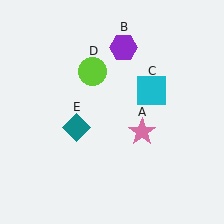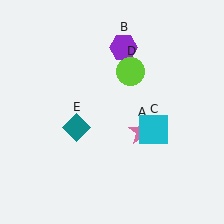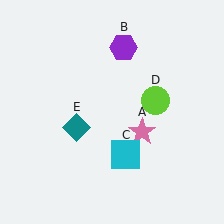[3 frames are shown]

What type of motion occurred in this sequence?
The cyan square (object C), lime circle (object D) rotated clockwise around the center of the scene.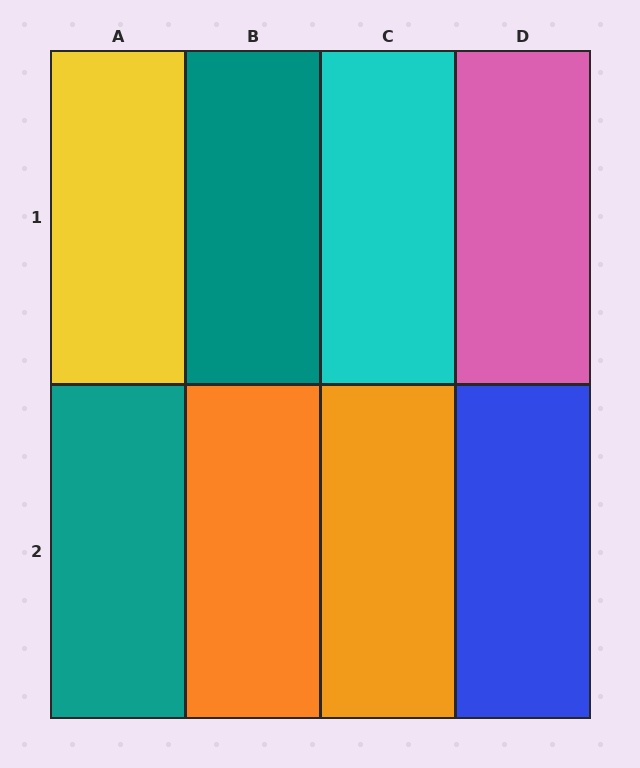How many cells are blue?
1 cell is blue.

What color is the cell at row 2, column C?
Orange.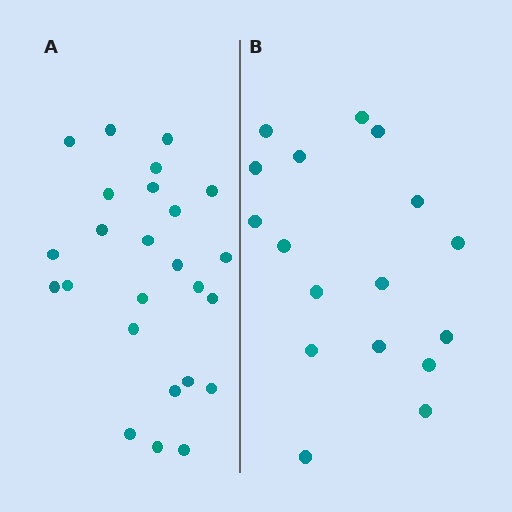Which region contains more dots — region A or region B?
Region A (the left region) has more dots.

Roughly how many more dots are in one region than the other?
Region A has roughly 8 or so more dots than region B.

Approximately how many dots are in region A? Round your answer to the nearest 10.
About 20 dots. (The exact count is 25, which rounds to 20.)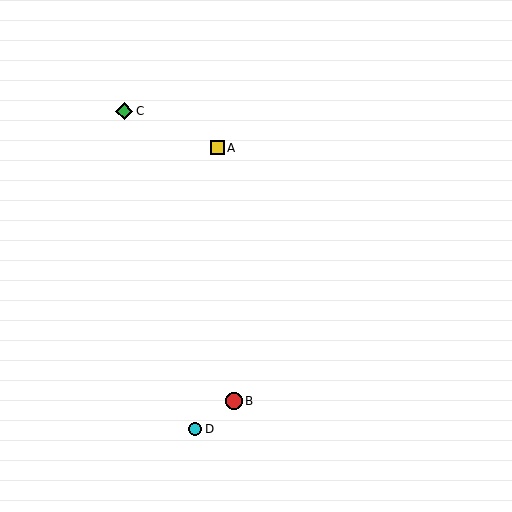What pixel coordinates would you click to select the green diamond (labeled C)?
Click at (124, 111) to select the green diamond C.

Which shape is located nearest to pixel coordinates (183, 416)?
The cyan circle (labeled D) at (195, 429) is nearest to that location.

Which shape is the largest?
The green diamond (labeled C) is the largest.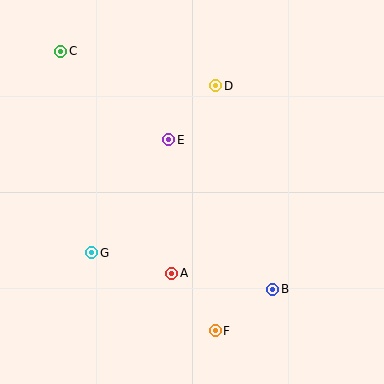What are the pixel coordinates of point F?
Point F is at (215, 331).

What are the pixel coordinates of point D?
Point D is at (216, 86).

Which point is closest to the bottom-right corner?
Point B is closest to the bottom-right corner.